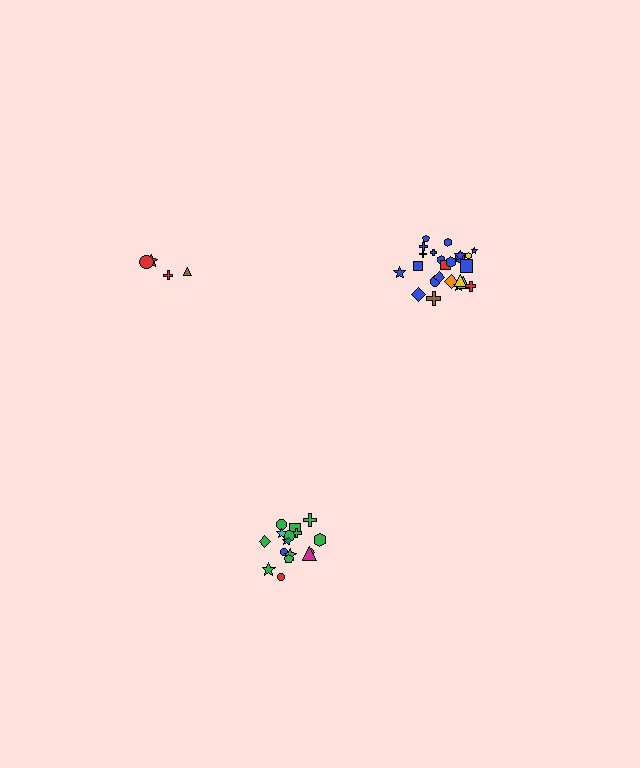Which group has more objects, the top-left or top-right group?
The top-right group.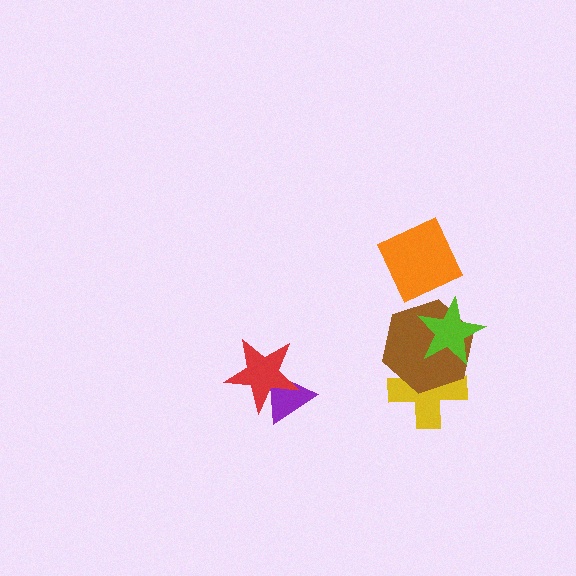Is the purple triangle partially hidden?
Yes, it is partially covered by another shape.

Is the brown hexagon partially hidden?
Yes, it is partially covered by another shape.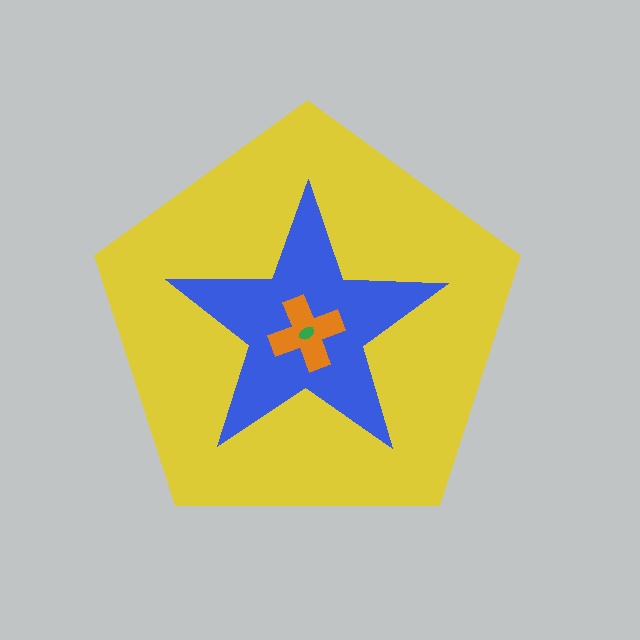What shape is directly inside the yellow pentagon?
The blue star.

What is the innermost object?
The green ellipse.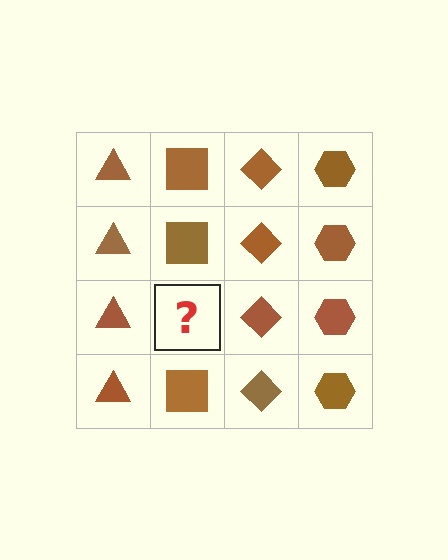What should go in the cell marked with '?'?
The missing cell should contain a brown square.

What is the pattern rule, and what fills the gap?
The rule is that each column has a consistent shape. The gap should be filled with a brown square.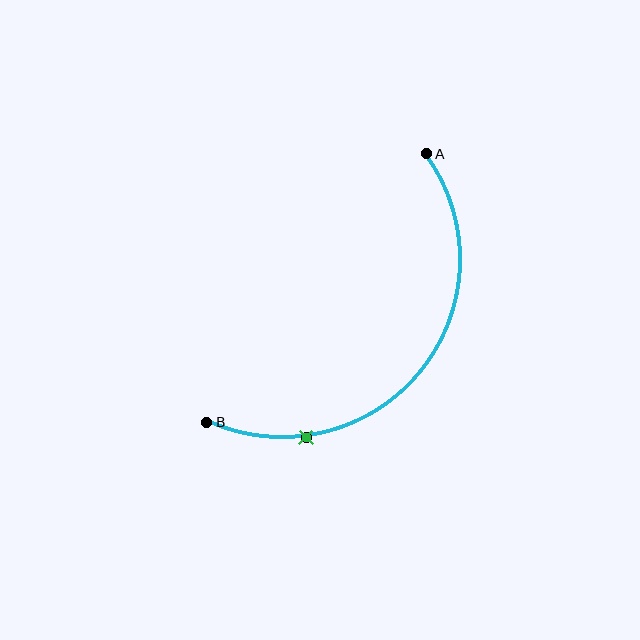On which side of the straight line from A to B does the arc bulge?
The arc bulges below and to the right of the straight line connecting A and B.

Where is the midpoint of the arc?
The arc midpoint is the point on the curve farthest from the straight line joining A and B. It sits below and to the right of that line.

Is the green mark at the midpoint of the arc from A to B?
No. The green mark lies on the arc but is closer to endpoint B. The arc midpoint would be at the point on the curve equidistant along the arc from both A and B.